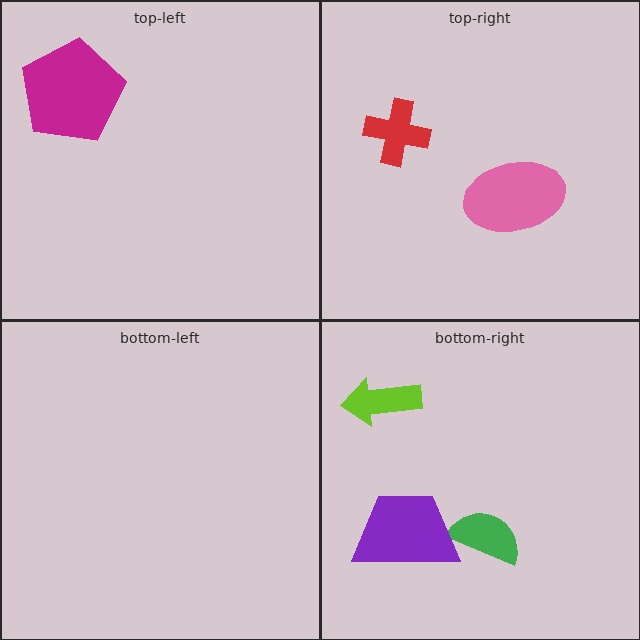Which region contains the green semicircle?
The bottom-right region.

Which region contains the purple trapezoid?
The bottom-right region.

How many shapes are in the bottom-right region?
3.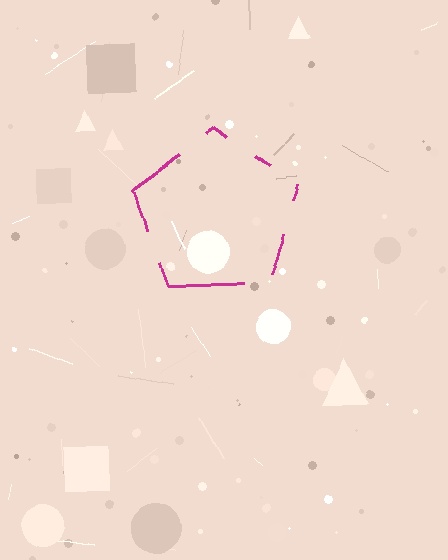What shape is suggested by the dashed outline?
The dashed outline suggests a pentagon.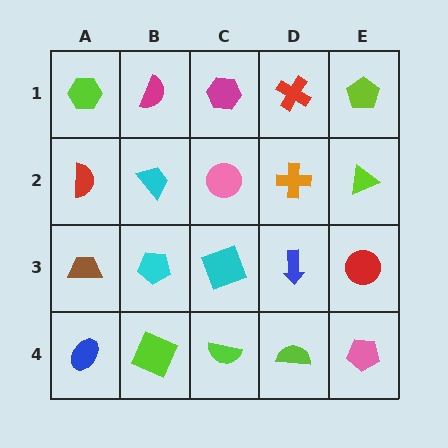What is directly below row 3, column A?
A blue ellipse.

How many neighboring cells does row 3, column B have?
4.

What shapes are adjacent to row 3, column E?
A lime triangle (row 2, column E), a pink pentagon (row 4, column E), a blue arrow (row 3, column D).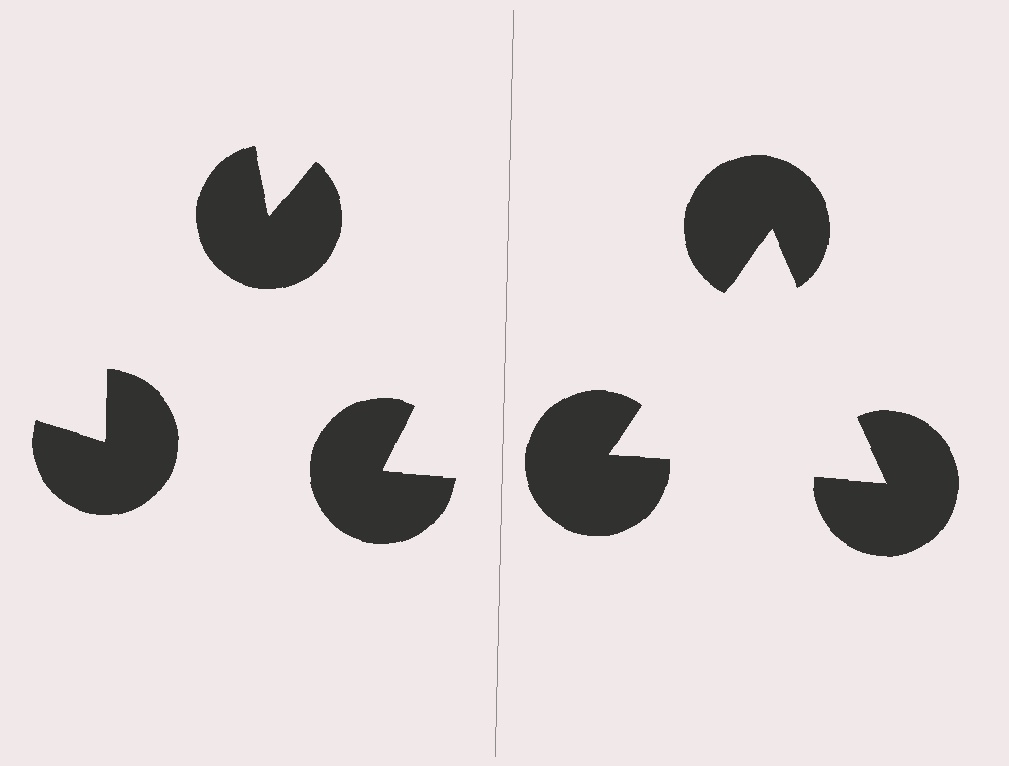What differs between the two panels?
The pac-man discs are positioned identically on both sides; only the wedge orientations differ. On the right they align to a triangle; on the left they are misaligned.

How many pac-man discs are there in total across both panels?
6 — 3 on each side.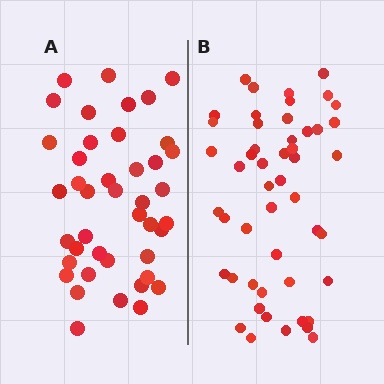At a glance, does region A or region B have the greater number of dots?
Region B (the right region) has more dots.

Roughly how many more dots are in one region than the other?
Region B has roughly 8 or so more dots than region A.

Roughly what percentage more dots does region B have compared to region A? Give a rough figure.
About 20% more.